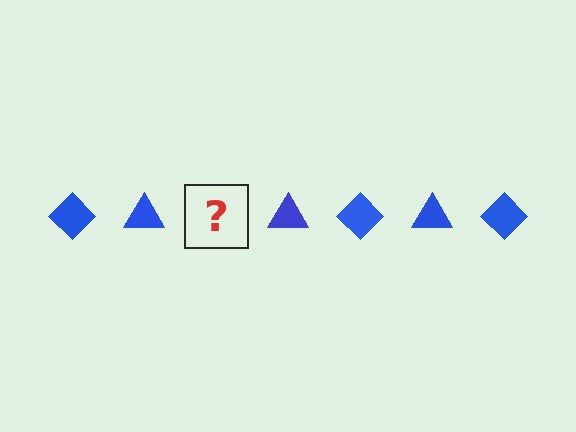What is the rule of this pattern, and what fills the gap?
The rule is that the pattern cycles through diamond, triangle shapes in blue. The gap should be filled with a blue diamond.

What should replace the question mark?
The question mark should be replaced with a blue diamond.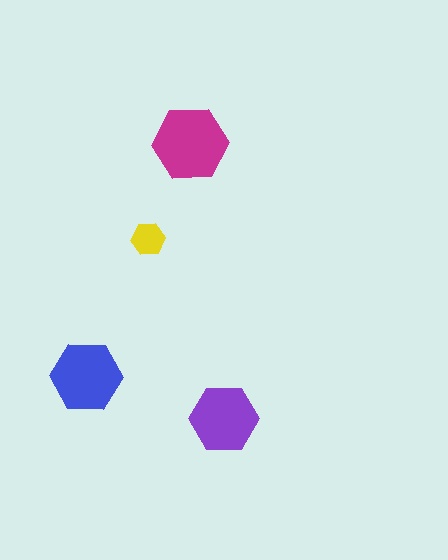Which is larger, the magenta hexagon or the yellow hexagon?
The magenta one.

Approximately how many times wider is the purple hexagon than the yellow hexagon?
About 2 times wider.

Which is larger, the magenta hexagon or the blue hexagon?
The magenta one.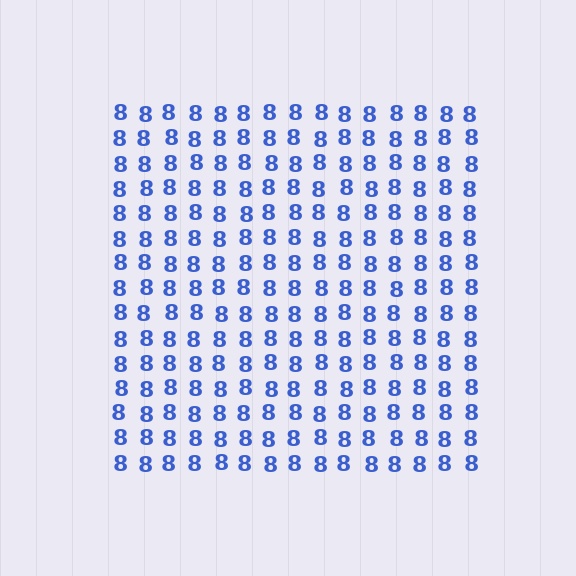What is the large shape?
The large shape is a square.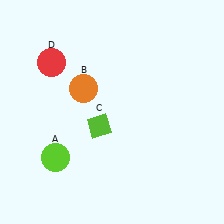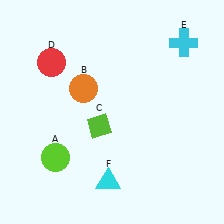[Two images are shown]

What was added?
A cyan cross (E), a cyan triangle (F) were added in Image 2.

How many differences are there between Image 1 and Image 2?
There are 2 differences between the two images.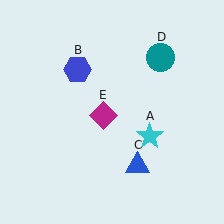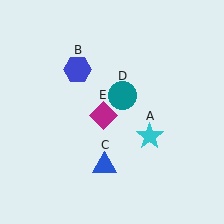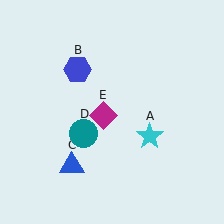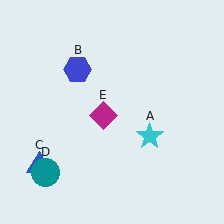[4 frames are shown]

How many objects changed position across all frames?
2 objects changed position: blue triangle (object C), teal circle (object D).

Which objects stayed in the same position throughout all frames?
Cyan star (object A) and blue hexagon (object B) and magenta diamond (object E) remained stationary.